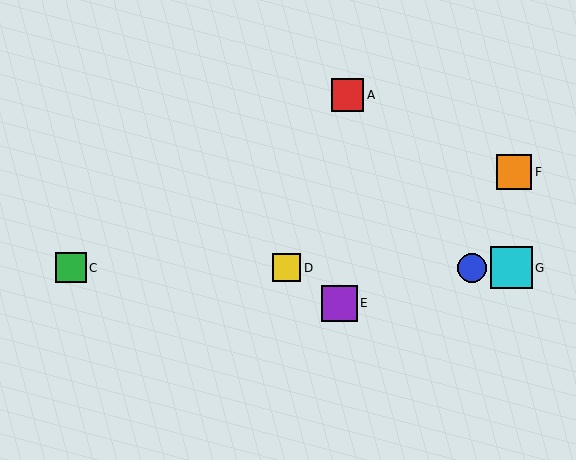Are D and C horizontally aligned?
Yes, both are at y≈268.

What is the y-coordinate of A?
Object A is at y≈95.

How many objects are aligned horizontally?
4 objects (B, C, D, G) are aligned horizontally.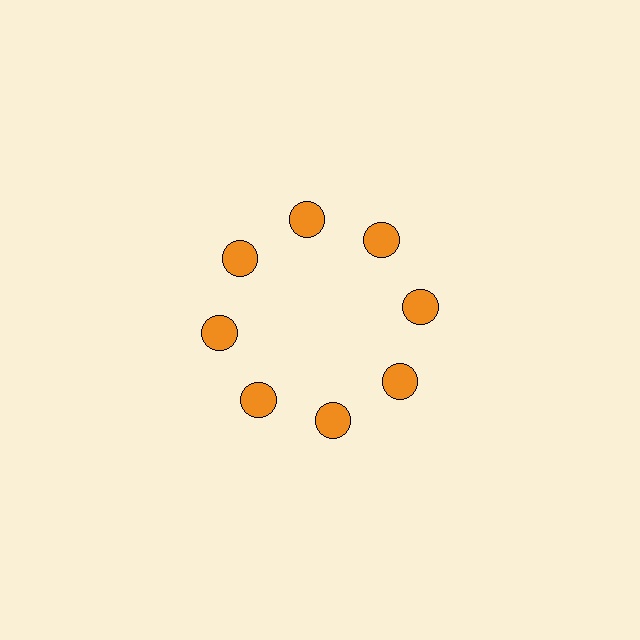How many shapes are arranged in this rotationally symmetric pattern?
There are 8 shapes, arranged in 8 groups of 1.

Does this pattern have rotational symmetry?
Yes, this pattern has 8-fold rotational symmetry. It looks the same after rotating 45 degrees around the center.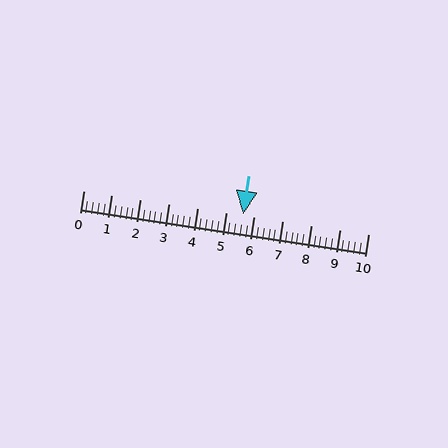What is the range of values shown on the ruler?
The ruler shows values from 0 to 10.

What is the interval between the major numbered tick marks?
The major tick marks are spaced 1 units apart.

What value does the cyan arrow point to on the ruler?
The cyan arrow points to approximately 5.6.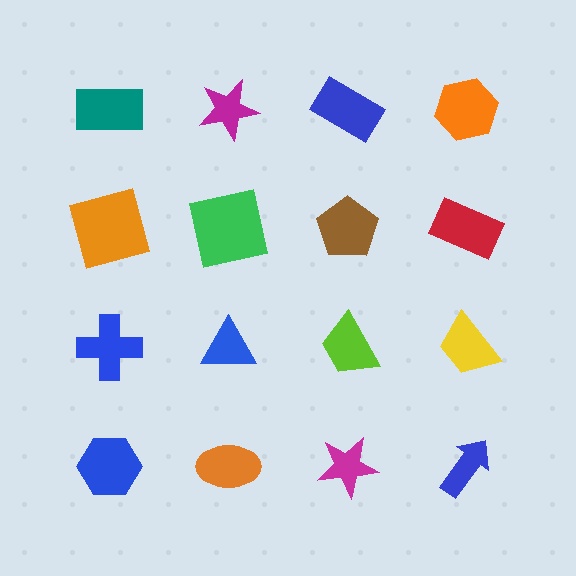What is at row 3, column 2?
A blue triangle.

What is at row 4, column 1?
A blue hexagon.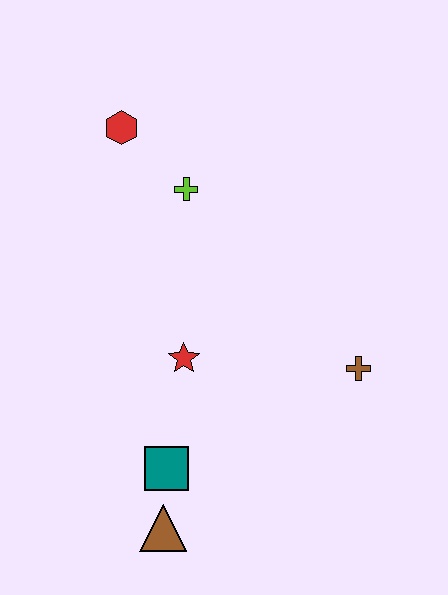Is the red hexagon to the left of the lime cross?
Yes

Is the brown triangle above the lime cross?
No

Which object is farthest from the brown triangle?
The red hexagon is farthest from the brown triangle.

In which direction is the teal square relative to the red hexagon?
The teal square is below the red hexagon.